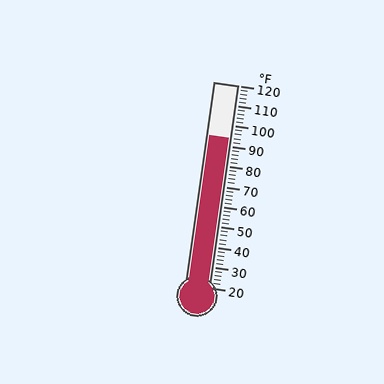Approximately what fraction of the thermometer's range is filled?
The thermometer is filled to approximately 75% of its range.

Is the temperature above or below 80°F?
The temperature is above 80°F.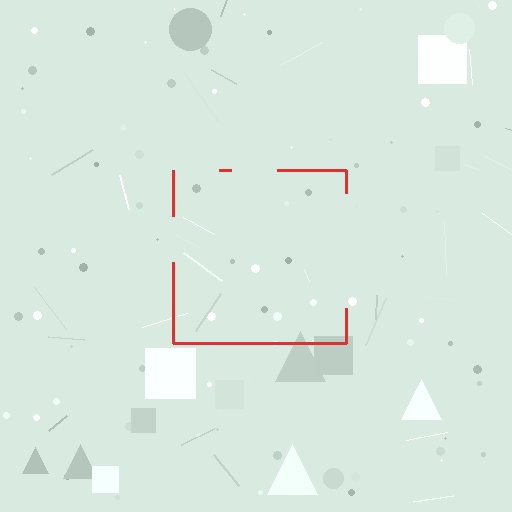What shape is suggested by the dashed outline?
The dashed outline suggests a square.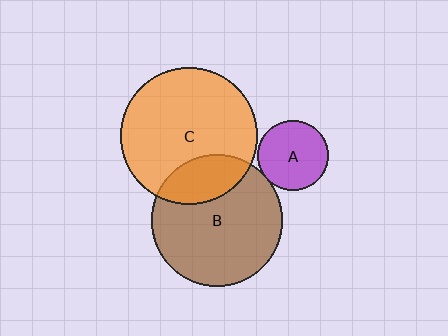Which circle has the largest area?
Circle C (orange).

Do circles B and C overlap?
Yes.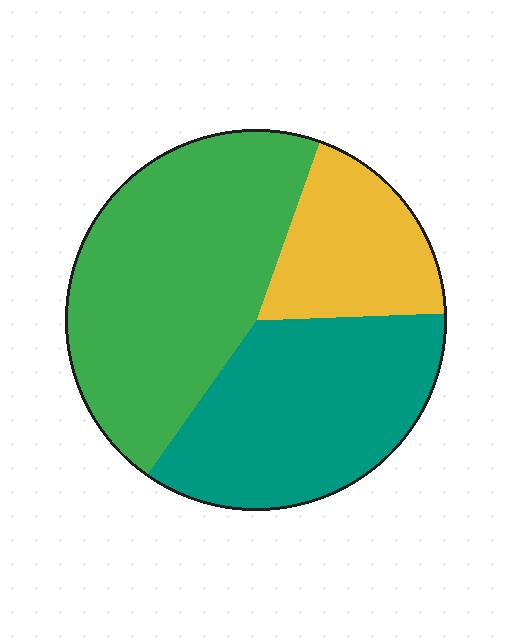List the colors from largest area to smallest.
From largest to smallest: green, teal, yellow.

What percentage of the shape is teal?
Teal covers 35% of the shape.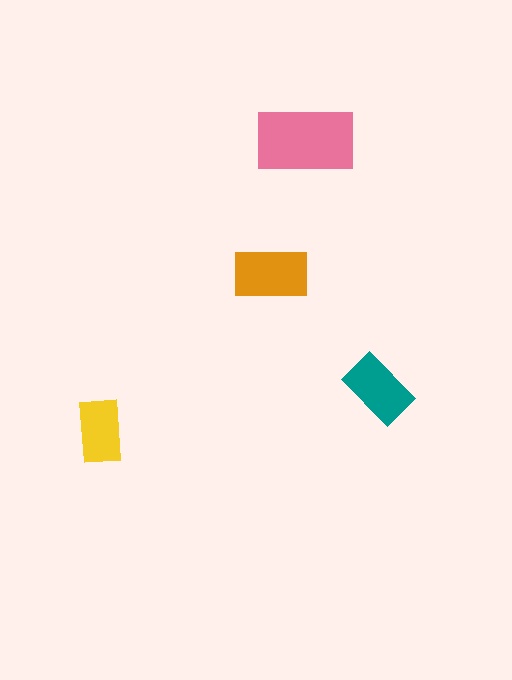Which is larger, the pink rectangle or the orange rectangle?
The pink one.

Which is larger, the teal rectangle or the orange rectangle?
The orange one.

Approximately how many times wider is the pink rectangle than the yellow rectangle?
About 1.5 times wider.